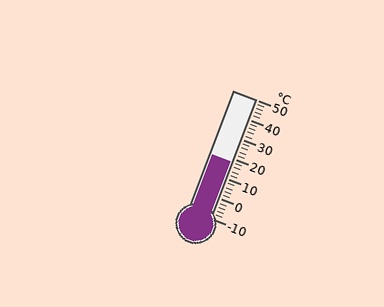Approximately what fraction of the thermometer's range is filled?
The thermometer is filled to approximately 45% of its range.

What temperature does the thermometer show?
The thermometer shows approximately 18°C.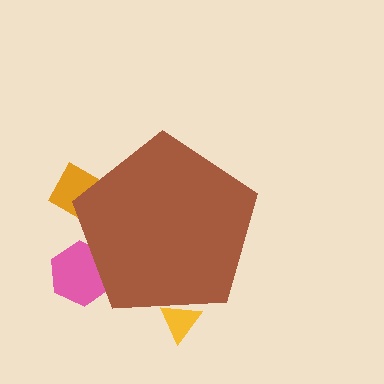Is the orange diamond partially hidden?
Yes, the orange diamond is partially hidden behind the brown pentagon.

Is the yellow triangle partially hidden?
Yes, the yellow triangle is partially hidden behind the brown pentagon.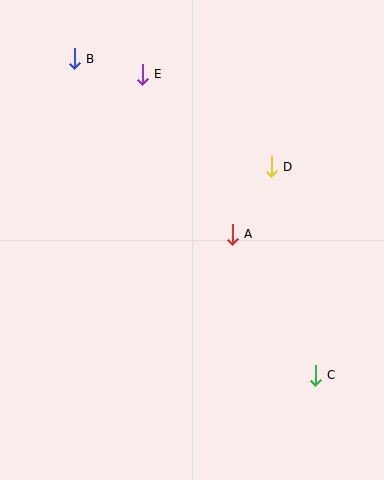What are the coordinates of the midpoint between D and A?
The midpoint between D and A is at (252, 200).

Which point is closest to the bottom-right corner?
Point C is closest to the bottom-right corner.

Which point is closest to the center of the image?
Point A at (232, 234) is closest to the center.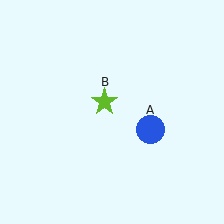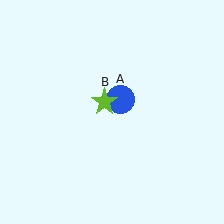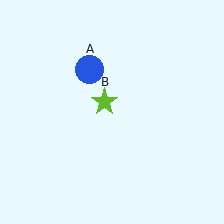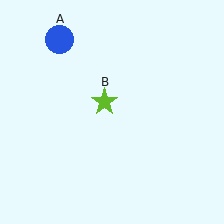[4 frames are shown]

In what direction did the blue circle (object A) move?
The blue circle (object A) moved up and to the left.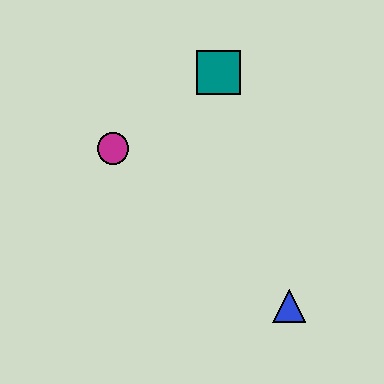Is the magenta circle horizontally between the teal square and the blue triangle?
No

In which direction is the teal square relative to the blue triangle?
The teal square is above the blue triangle.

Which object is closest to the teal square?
The magenta circle is closest to the teal square.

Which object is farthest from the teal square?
The blue triangle is farthest from the teal square.